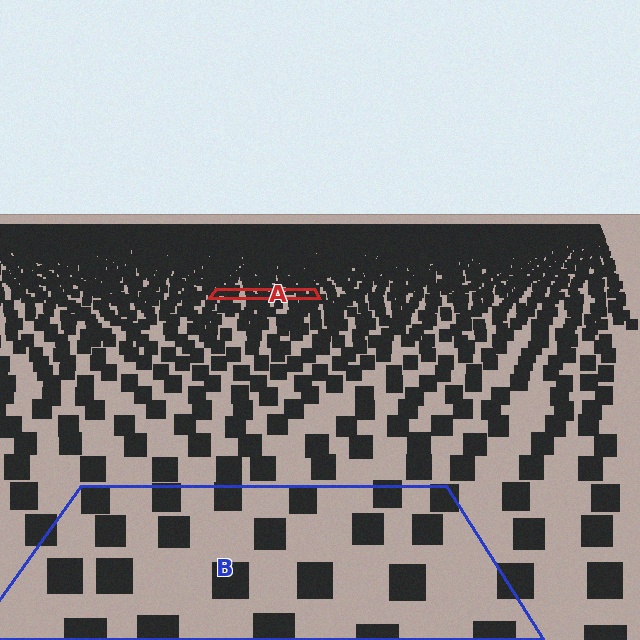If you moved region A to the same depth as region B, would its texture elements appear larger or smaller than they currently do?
They would appear larger. At a closer depth, the same texture elements are projected at a bigger on-screen size.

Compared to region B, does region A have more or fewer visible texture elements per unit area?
Region A has more texture elements per unit area — they are packed more densely because it is farther away.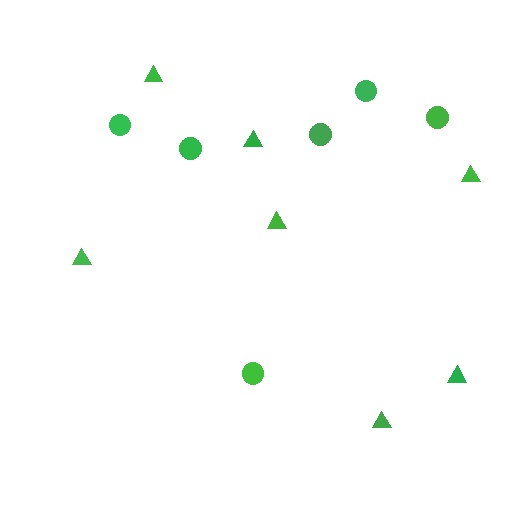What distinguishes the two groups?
There are 2 groups: one group of circles (6) and one group of triangles (7).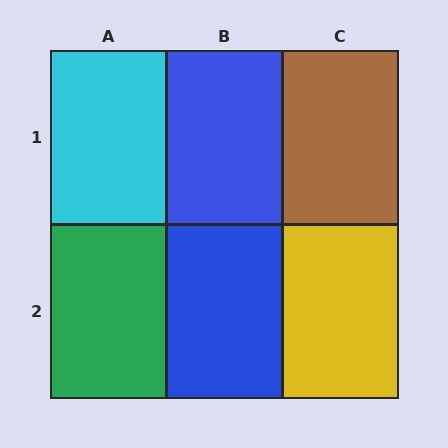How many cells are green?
1 cell is green.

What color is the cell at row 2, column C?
Yellow.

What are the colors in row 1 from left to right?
Cyan, blue, brown.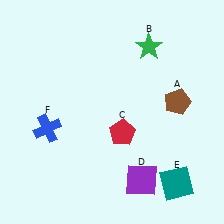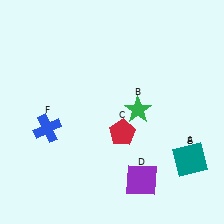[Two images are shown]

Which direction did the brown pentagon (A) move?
The brown pentagon (A) moved down.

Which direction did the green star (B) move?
The green star (B) moved down.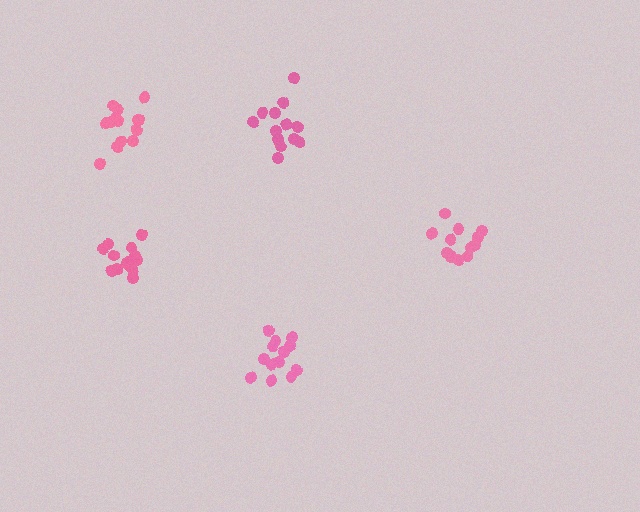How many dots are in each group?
Group 1: 13 dots, Group 2: 14 dots, Group 3: 13 dots, Group 4: 12 dots, Group 5: 14 dots (66 total).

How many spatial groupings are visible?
There are 5 spatial groupings.